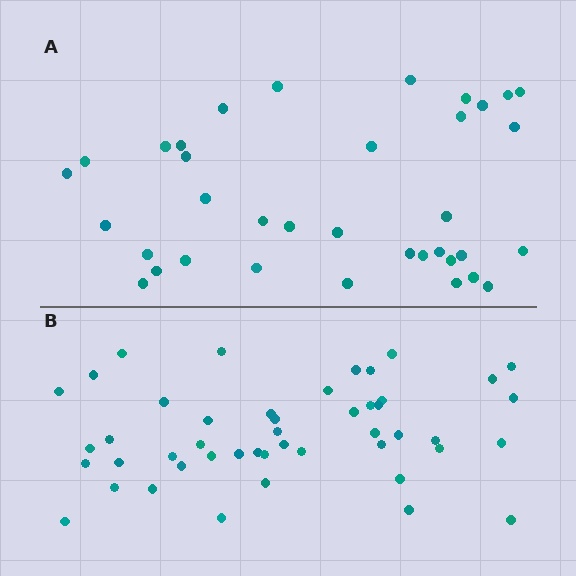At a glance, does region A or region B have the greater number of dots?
Region B (the bottom region) has more dots.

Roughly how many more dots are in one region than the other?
Region B has roughly 12 or so more dots than region A.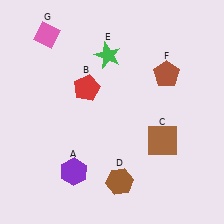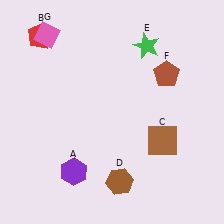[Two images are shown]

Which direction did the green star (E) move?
The green star (E) moved right.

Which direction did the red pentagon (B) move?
The red pentagon (B) moved up.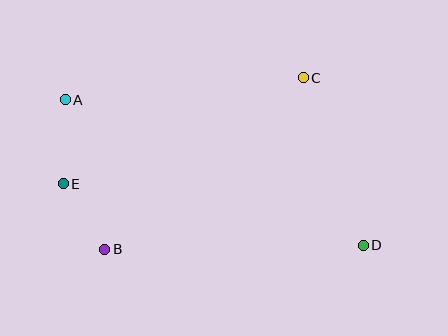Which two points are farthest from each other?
Points A and D are farthest from each other.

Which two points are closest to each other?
Points B and E are closest to each other.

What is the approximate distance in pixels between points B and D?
The distance between B and D is approximately 258 pixels.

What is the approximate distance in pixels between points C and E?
The distance between C and E is approximately 263 pixels.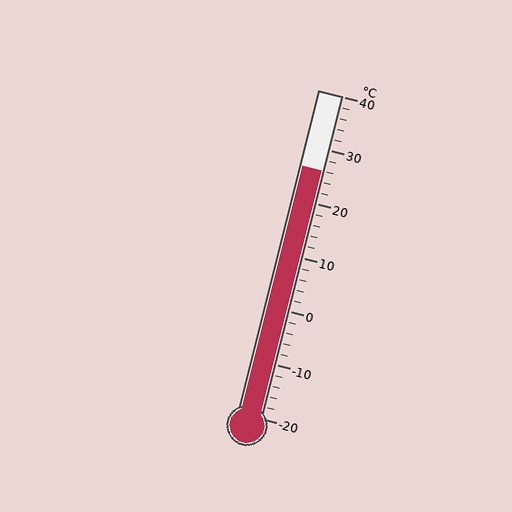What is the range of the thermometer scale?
The thermometer scale ranges from -20°C to 40°C.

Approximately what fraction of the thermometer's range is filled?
The thermometer is filled to approximately 75% of its range.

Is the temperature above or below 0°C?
The temperature is above 0°C.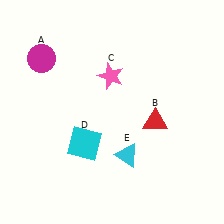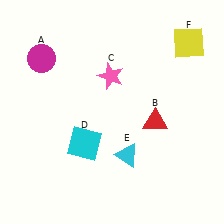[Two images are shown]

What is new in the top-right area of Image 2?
A yellow square (F) was added in the top-right area of Image 2.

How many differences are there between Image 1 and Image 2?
There is 1 difference between the two images.